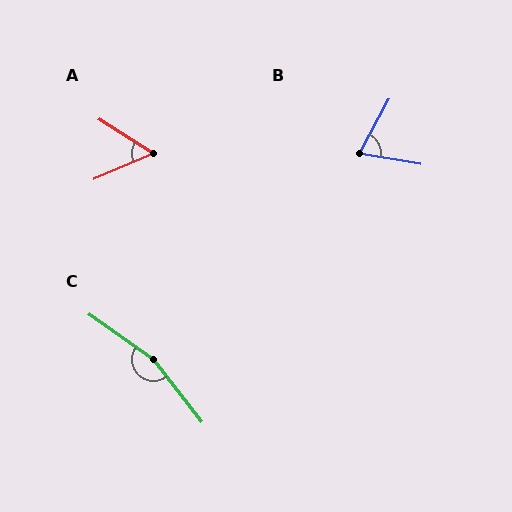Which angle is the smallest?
A, at approximately 55 degrees.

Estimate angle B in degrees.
Approximately 72 degrees.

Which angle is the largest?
C, at approximately 163 degrees.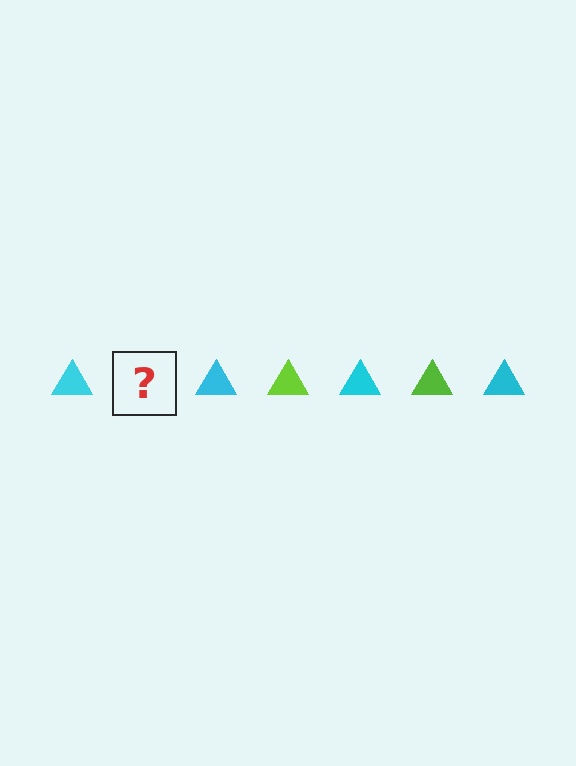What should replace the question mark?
The question mark should be replaced with a lime triangle.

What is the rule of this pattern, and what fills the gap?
The rule is that the pattern cycles through cyan, lime triangles. The gap should be filled with a lime triangle.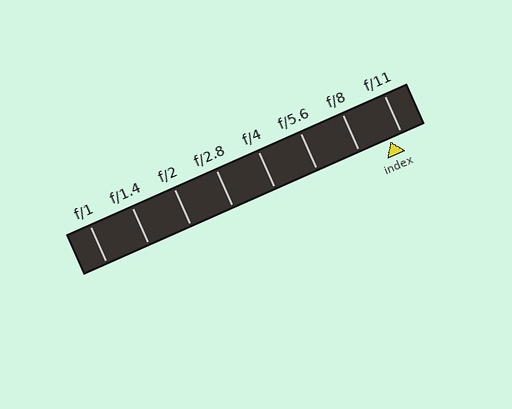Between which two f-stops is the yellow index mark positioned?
The index mark is between f/8 and f/11.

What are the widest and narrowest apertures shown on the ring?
The widest aperture shown is f/1 and the narrowest is f/11.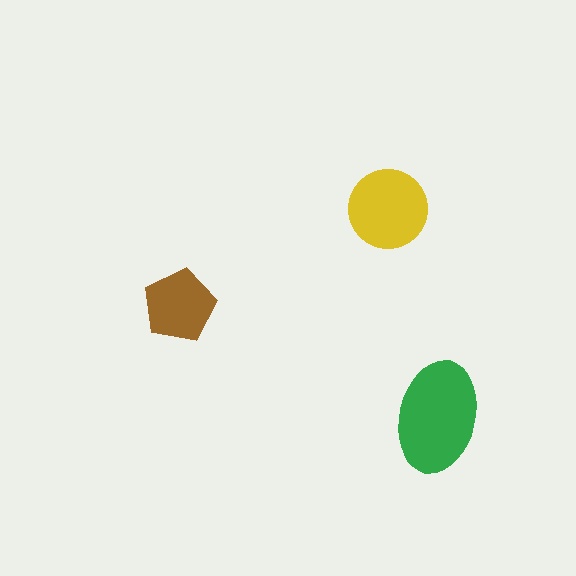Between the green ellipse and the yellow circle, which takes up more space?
The green ellipse.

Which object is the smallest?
The brown pentagon.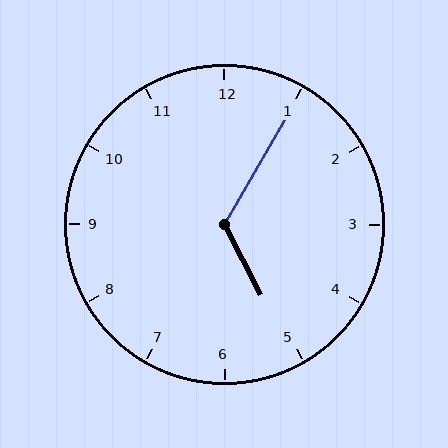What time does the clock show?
5:05.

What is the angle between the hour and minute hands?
Approximately 122 degrees.